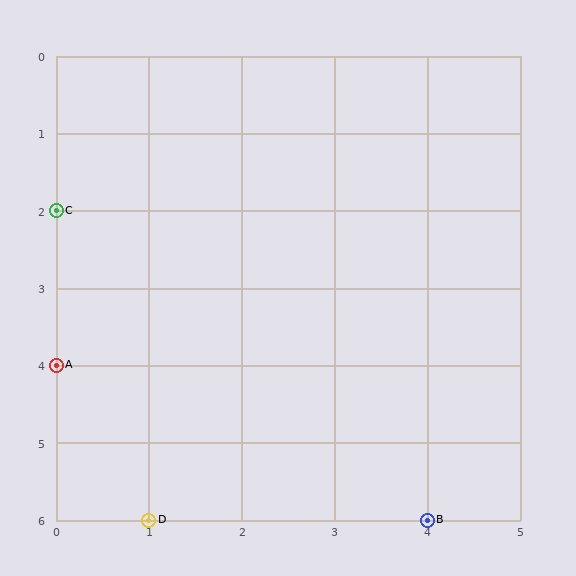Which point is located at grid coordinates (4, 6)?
Point B is at (4, 6).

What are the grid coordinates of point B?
Point B is at grid coordinates (4, 6).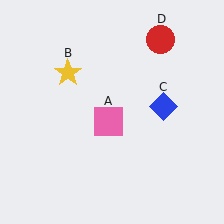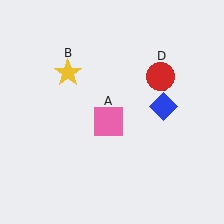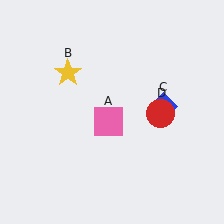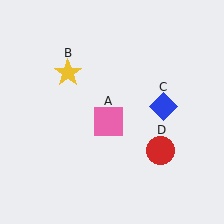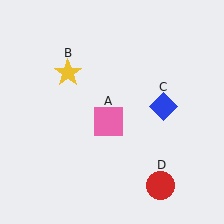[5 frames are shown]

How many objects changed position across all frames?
1 object changed position: red circle (object D).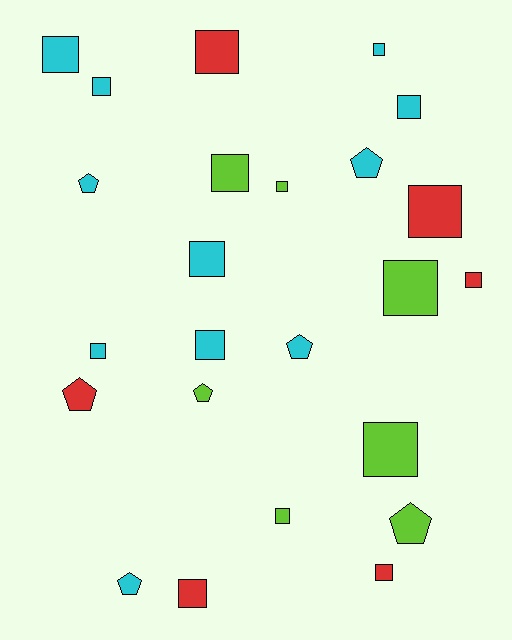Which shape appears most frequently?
Square, with 17 objects.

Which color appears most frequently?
Cyan, with 11 objects.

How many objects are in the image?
There are 24 objects.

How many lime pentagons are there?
There are 2 lime pentagons.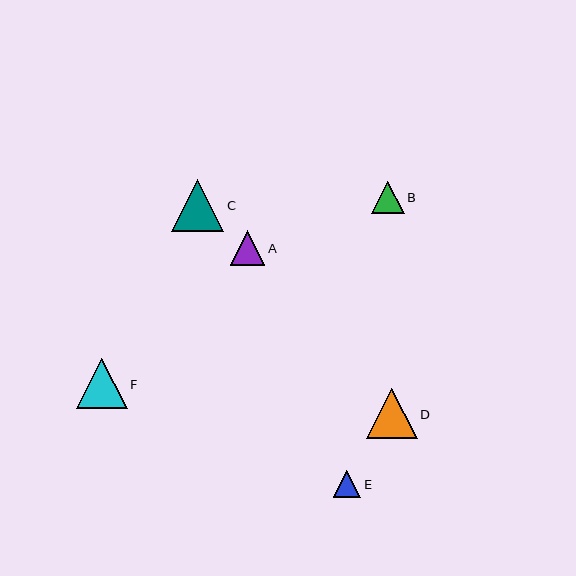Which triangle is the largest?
Triangle C is the largest with a size of approximately 53 pixels.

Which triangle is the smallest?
Triangle E is the smallest with a size of approximately 28 pixels.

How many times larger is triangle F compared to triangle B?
Triangle F is approximately 1.5 times the size of triangle B.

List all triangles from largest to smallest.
From largest to smallest: C, D, F, A, B, E.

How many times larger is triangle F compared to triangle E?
Triangle F is approximately 1.8 times the size of triangle E.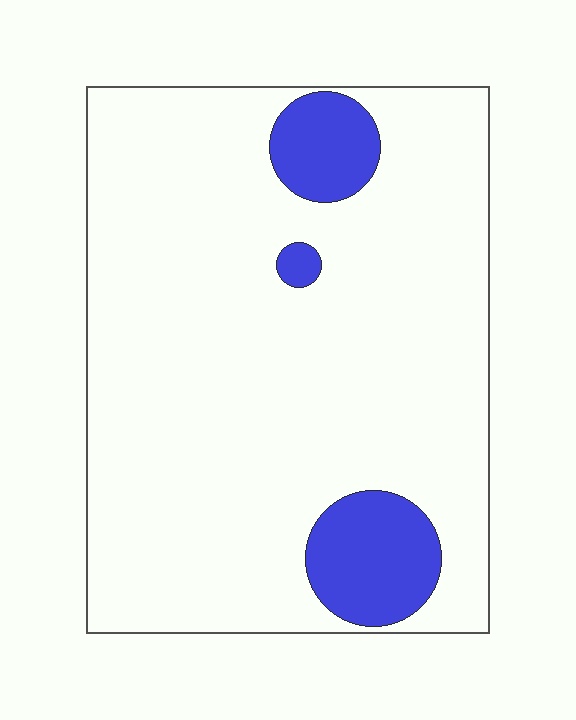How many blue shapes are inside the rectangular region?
3.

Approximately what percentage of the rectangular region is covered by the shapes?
Approximately 10%.